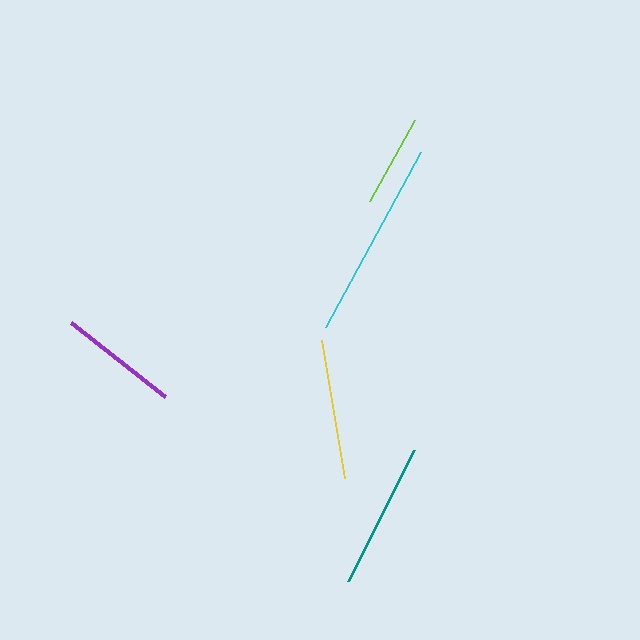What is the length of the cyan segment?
The cyan segment is approximately 199 pixels long.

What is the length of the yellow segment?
The yellow segment is approximately 139 pixels long.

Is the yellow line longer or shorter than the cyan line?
The cyan line is longer than the yellow line.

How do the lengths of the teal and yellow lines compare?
The teal and yellow lines are approximately the same length.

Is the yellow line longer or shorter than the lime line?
The yellow line is longer than the lime line.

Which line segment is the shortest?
The lime line is the shortest at approximately 92 pixels.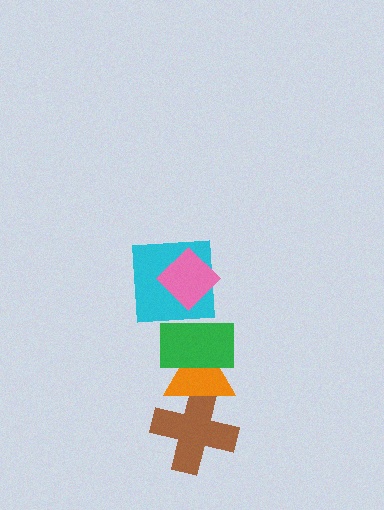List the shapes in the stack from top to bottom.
From top to bottom: the pink diamond, the cyan square, the green rectangle, the orange triangle, the brown cross.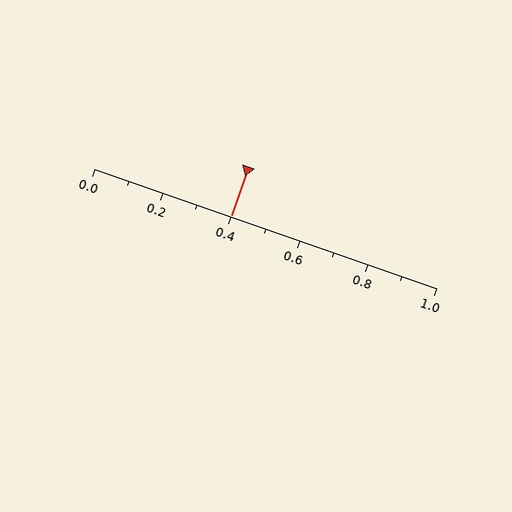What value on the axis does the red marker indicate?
The marker indicates approximately 0.4.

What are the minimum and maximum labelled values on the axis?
The axis runs from 0.0 to 1.0.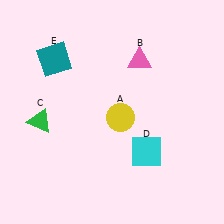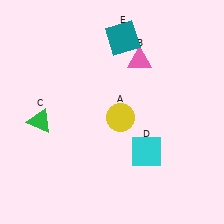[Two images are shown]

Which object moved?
The teal square (E) moved right.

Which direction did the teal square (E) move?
The teal square (E) moved right.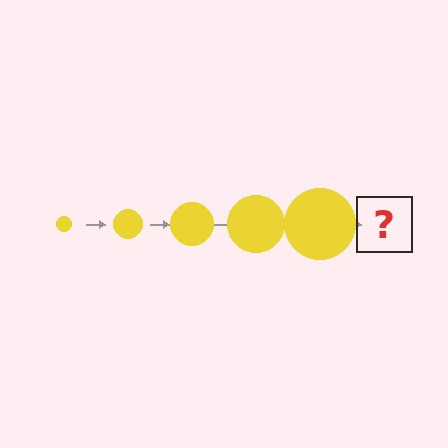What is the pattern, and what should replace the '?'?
The pattern is that the circle gets progressively larger each step. The '?' should be a yellow circle, larger than the previous one.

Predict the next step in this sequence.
The next step is a yellow circle, larger than the previous one.